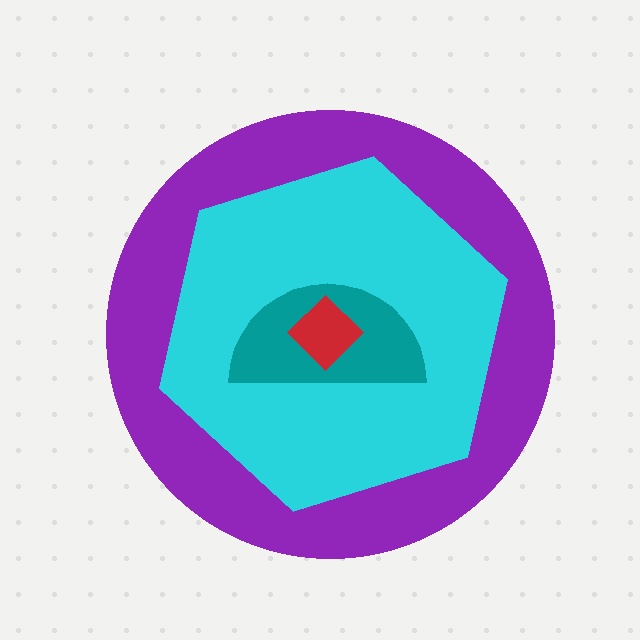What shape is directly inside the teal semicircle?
The red diamond.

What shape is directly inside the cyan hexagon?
The teal semicircle.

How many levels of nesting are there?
4.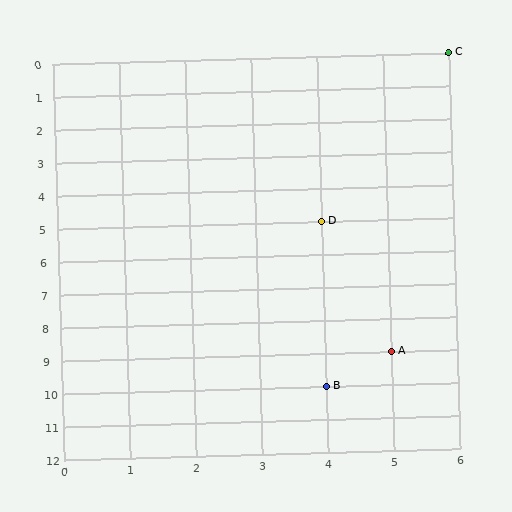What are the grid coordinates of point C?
Point C is at grid coordinates (6, 0).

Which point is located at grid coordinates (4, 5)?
Point D is at (4, 5).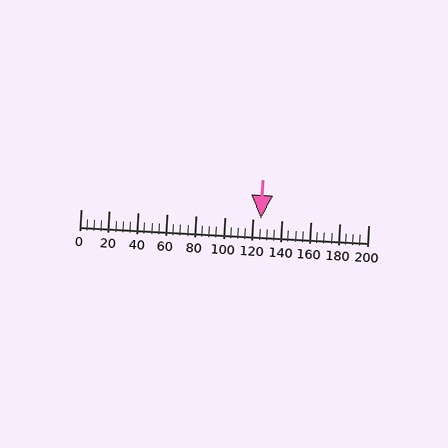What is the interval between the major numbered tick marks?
The major tick marks are spaced 20 units apart.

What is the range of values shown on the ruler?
The ruler shows values from 0 to 200.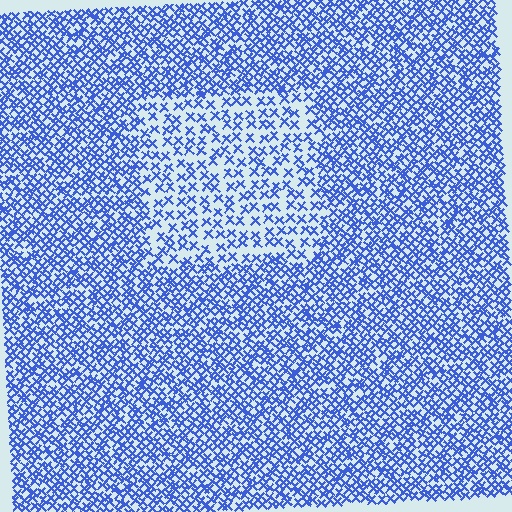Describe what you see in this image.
The image contains small blue elements arranged at two different densities. A rectangle-shaped region is visible where the elements are less densely packed than the surrounding area.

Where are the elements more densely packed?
The elements are more densely packed outside the rectangle boundary.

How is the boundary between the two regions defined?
The boundary is defined by a change in element density (approximately 2.0x ratio). All elements are the same color, size, and shape.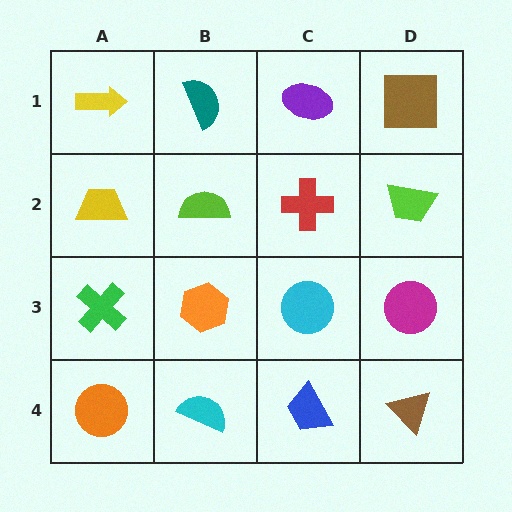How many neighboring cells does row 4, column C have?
3.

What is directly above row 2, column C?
A purple ellipse.